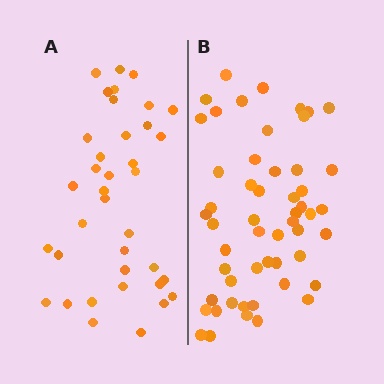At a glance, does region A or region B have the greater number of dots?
Region B (the right region) has more dots.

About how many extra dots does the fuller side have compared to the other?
Region B has approximately 15 more dots than region A.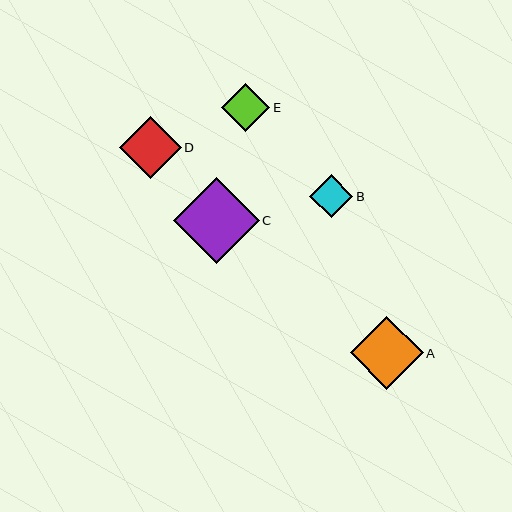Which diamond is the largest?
Diamond C is the largest with a size of approximately 86 pixels.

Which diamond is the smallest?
Diamond B is the smallest with a size of approximately 43 pixels.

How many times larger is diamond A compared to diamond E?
Diamond A is approximately 1.5 times the size of diamond E.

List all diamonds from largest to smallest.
From largest to smallest: C, A, D, E, B.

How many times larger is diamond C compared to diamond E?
Diamond C is approximately 1.8 times the size of diamond E.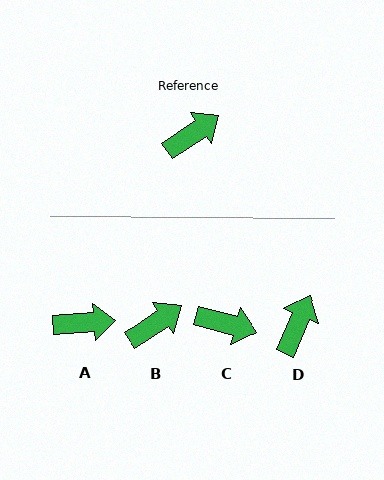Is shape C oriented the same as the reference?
No, it is off by about 49 degrees.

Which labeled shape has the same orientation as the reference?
B.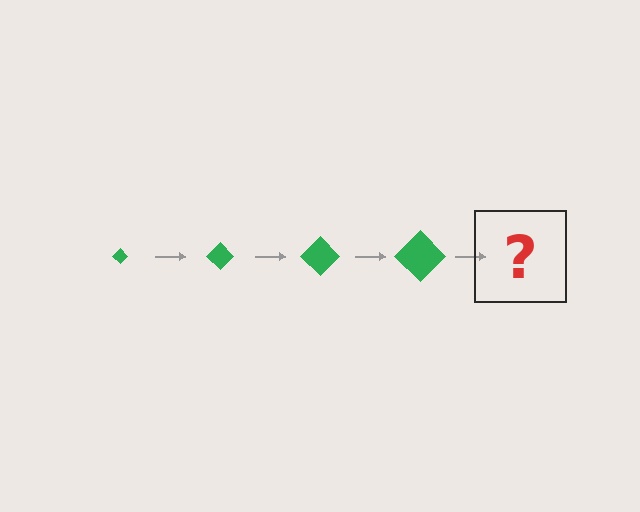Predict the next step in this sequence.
The next step is a green diamond, larger than the previous one.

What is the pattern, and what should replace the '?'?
The pattern is that the diamond gets progressively larger each step. The '?' should be a green diamond, larger than the previous one.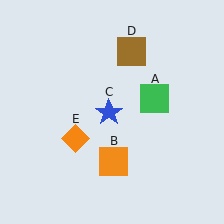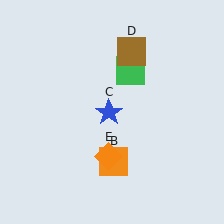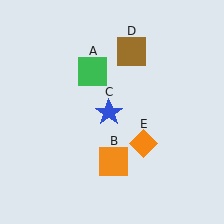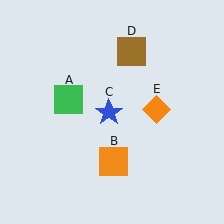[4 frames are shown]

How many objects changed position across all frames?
2 objects changed position: green square (object A), orange diamond (object E).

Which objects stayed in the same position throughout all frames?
Orange square (object B) and blue star (object C) and brown square (object D) remained stationary.